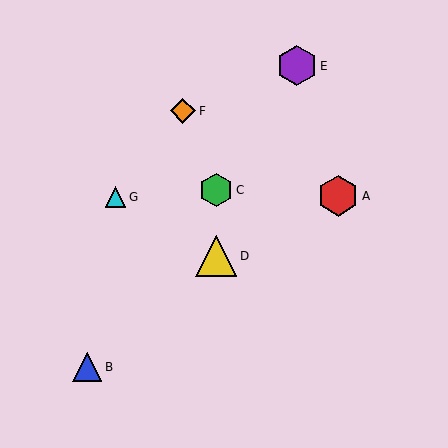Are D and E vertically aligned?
No, D is at x≈216 and E is at x≈297.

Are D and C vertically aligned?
Yes, both are at x≈216.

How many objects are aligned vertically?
2 objects (C, D) are aligned vertically.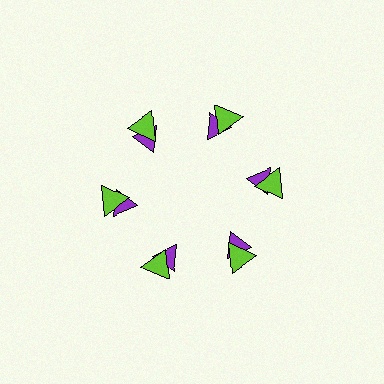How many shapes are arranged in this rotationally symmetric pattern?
There are 12 shapes, arranged in 6 groups of 2.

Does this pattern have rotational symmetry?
Yes, this pattern has 6-fold rotational symmetry. It looks the same after rotating 60 degrees around the center.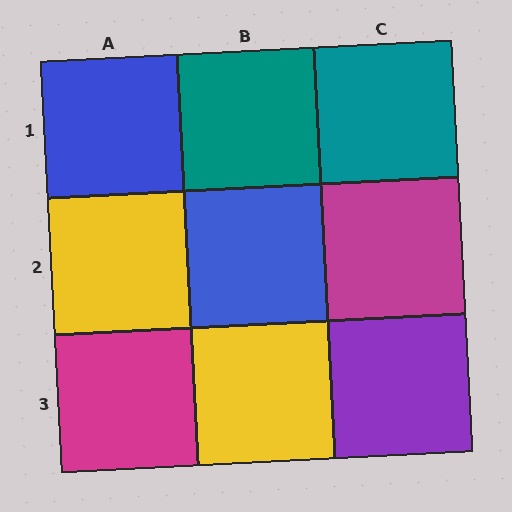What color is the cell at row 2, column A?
Yellow.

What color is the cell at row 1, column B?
Teal.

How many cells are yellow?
2 cells are yellow.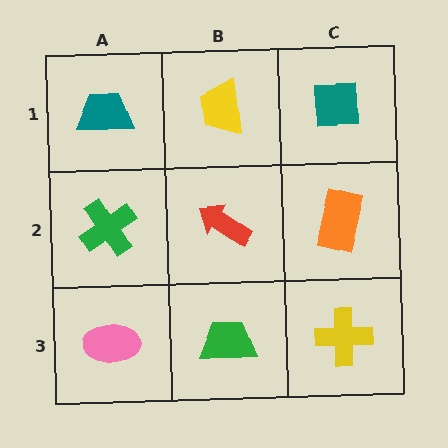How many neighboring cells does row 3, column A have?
2.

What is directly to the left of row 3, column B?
A pink ellipse.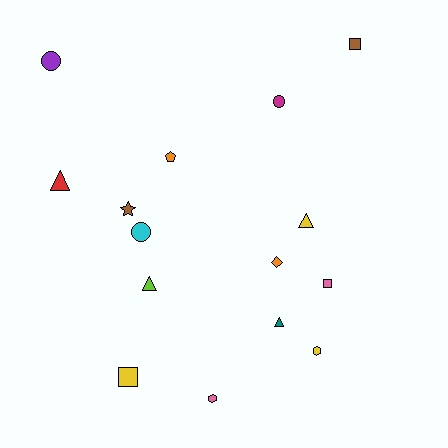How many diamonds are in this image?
There is 1 diamond.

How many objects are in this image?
There are 15 objects.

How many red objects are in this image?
There is 1 red object.